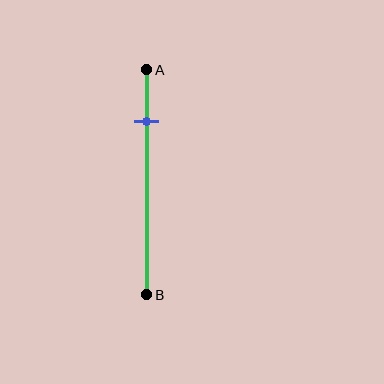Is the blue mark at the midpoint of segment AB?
No, the mark is at about 25% from A, not at the 50% midpoint.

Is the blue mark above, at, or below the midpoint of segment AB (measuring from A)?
The blue mark is above the midpoint of segment AB.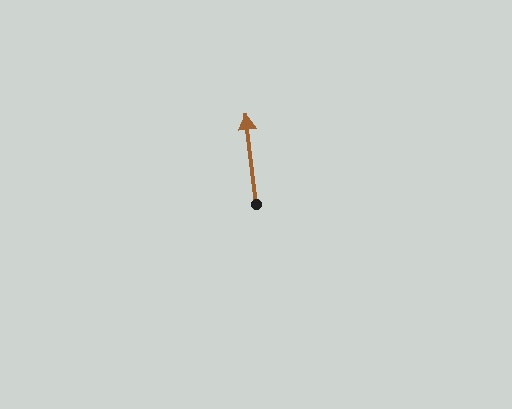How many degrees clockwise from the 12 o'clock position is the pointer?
Approximately 353 degrees.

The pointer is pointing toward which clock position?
Roughly 12 o'clock.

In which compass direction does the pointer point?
North.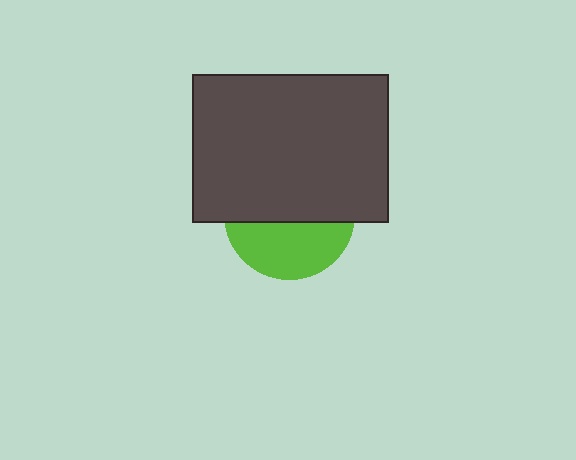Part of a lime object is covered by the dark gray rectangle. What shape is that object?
It is a circle.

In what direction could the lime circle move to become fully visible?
The lime circle could move down. That would shift it out from behind the dark gray rectangle entirely.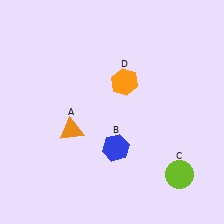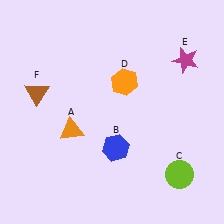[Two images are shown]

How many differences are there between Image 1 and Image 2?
There are 2 differences between the two images.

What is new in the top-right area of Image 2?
A magenta star (E) was added in the top-right area of Image 2.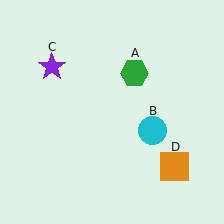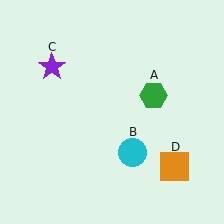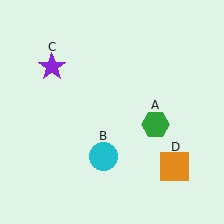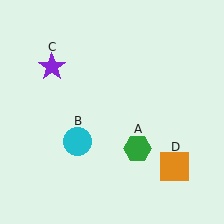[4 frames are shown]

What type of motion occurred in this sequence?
The green hexagon (object A), cyan circle (object B) rotated clockwise around the center of the scene.